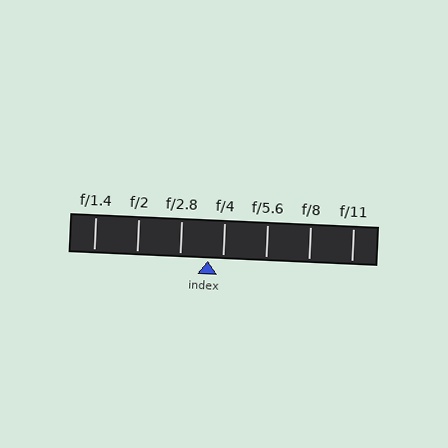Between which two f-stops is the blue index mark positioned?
The index mark is between f/2.8 and f/4.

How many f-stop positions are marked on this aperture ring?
There are 7 f-stop positions marked.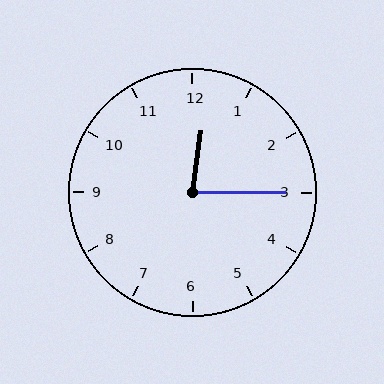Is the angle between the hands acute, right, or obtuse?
It is acute.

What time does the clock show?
12:15.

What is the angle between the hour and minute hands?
Approximately 82 degrees.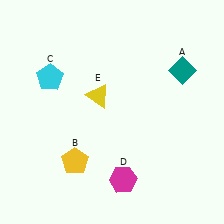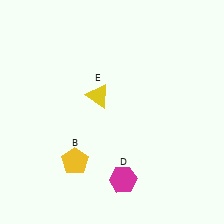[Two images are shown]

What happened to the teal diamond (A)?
The teal diamond (A) was removed in Image 2. It was in the top-right area of Image 1.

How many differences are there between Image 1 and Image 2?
There are 2 differences between the two images.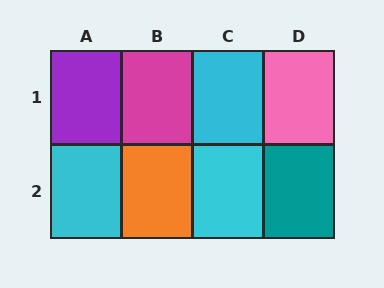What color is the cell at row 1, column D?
Pink.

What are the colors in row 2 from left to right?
Cyan, orange, cyan, teal.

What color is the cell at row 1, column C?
Cyan.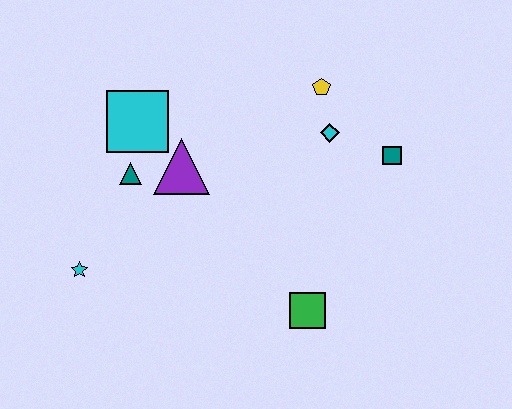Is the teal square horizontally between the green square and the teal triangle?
No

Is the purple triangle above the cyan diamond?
No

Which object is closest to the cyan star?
The teal triangle is closest to the cyan star.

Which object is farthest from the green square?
The cyan square is farthest from the green square.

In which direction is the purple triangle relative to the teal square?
The purple triangle is to the left of the teal square.